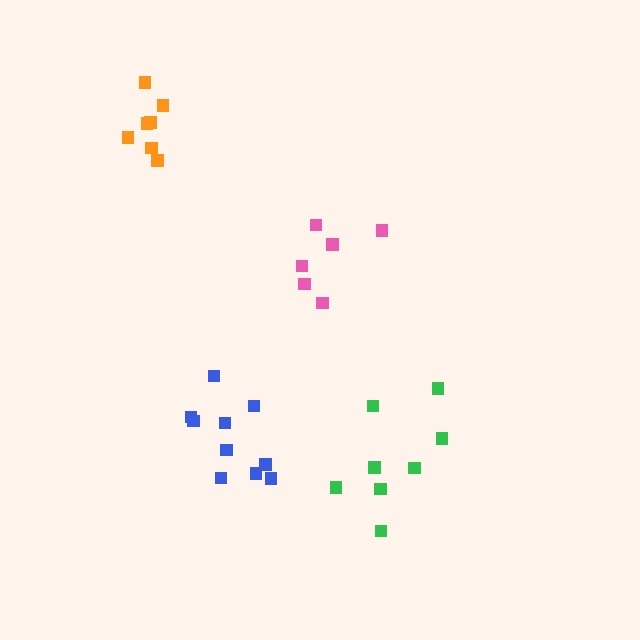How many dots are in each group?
Group 1: 8 dots, Group 2: 6 dots, Group 3: 10 dots, Group 4: 7 dots (31 total).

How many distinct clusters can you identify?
There are 4 distinct clusters.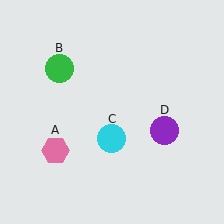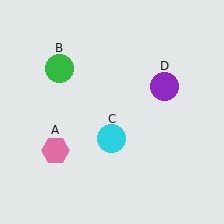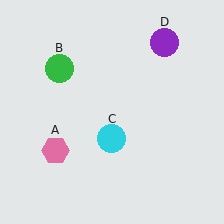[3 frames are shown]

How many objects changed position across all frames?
1 object changed position: purple circle (object D).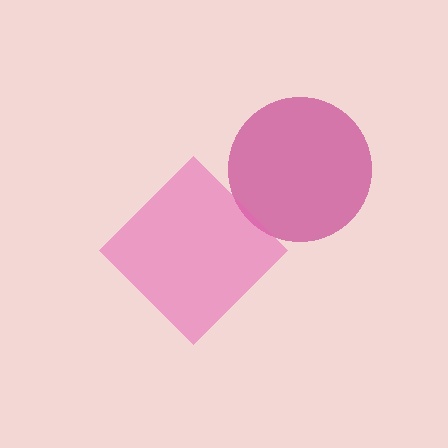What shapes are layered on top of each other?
The layered shapes are: a magenta circle, a pink diamond.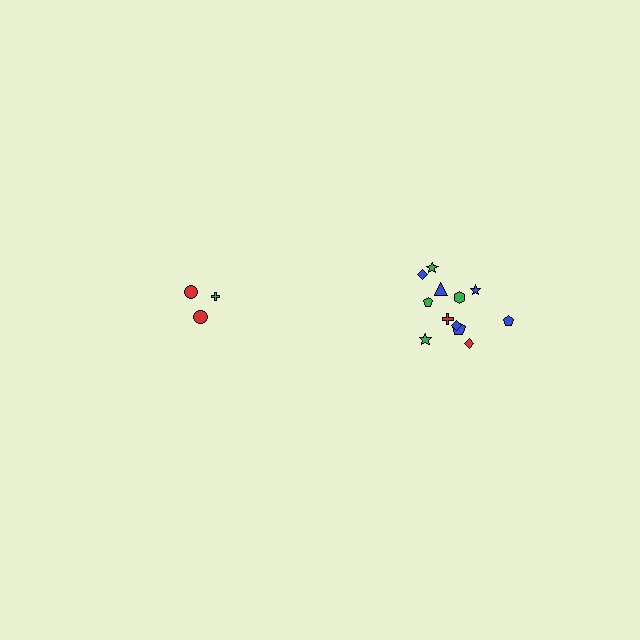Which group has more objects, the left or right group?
The right group.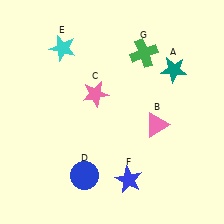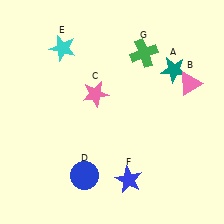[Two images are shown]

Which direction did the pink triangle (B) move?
The pink triangle (B) moved up.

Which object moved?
The pink triangle (B) moved up.